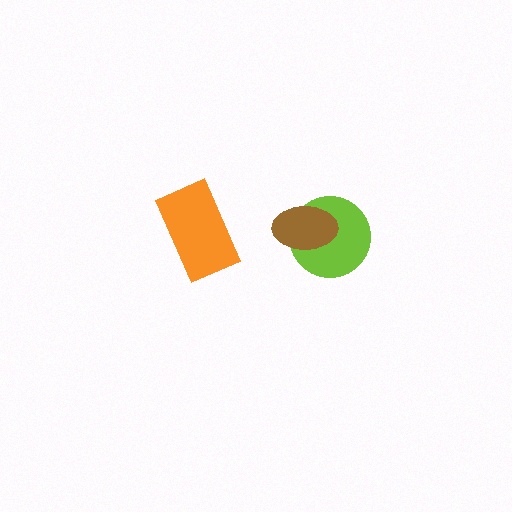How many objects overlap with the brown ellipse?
1 object overlaps with the brown ellipse.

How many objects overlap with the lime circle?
1 object overlaps with the lime circle.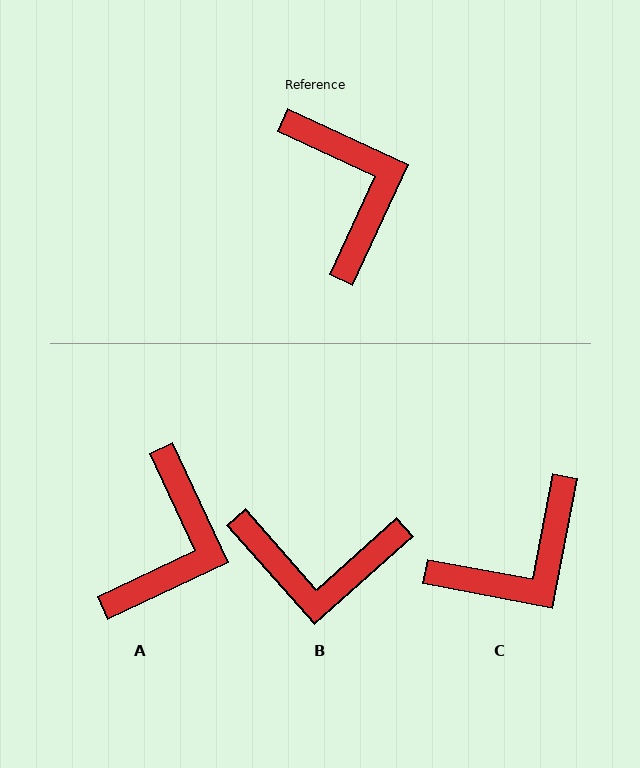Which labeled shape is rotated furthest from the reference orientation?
B, about 114 degrees away.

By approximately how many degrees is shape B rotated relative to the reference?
Approximately 114 degrees clockwise.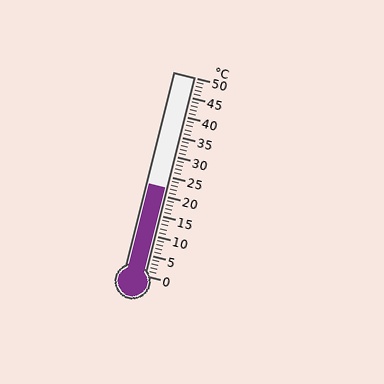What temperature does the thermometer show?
The thermometer shows approximately 22°C.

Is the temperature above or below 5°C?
The temperature is above 5°C.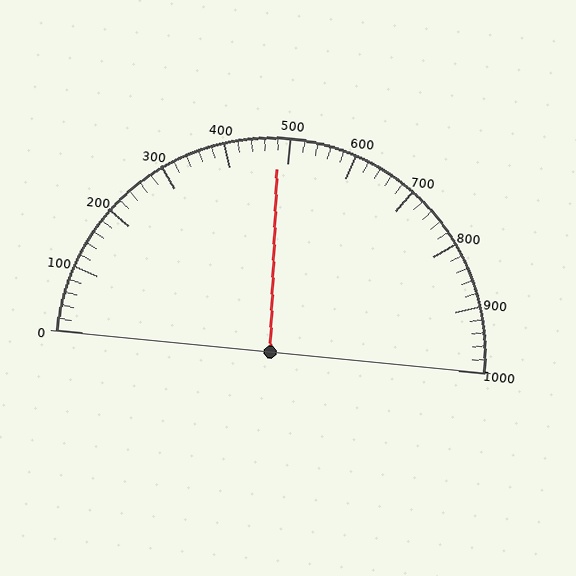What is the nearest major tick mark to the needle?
The nearest major tick mark is 500.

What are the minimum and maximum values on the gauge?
The gauge ranges from 0 to 1000.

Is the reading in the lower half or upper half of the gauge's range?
The reading is in the lower half of the range (0 to 1000).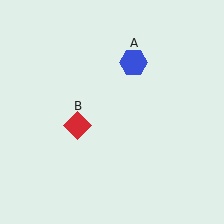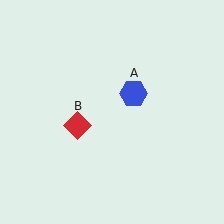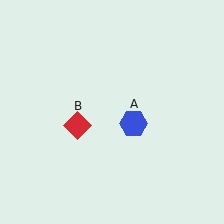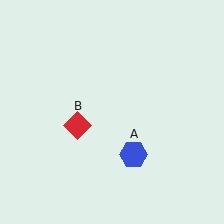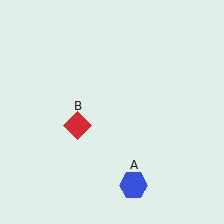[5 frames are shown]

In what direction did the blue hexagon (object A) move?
The blue hexagon (object A) moved down.